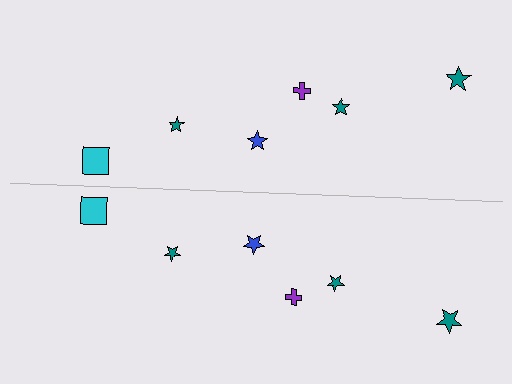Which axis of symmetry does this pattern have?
The pattern has a horizontal axis of symmetry running through the center of the image.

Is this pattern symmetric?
Yes, this pattern has bilateral (reflection) symmetry.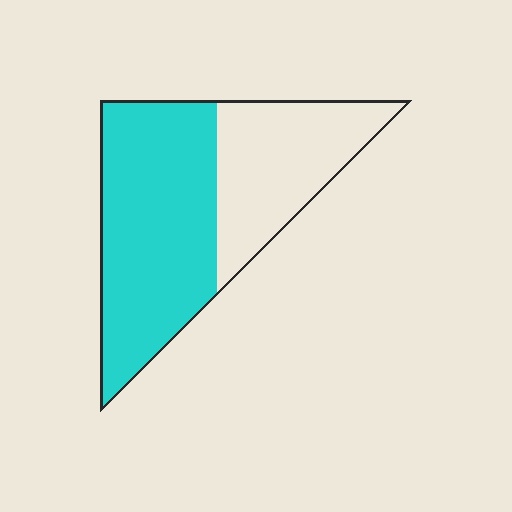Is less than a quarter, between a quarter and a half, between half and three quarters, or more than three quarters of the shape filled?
Between half and three quarters.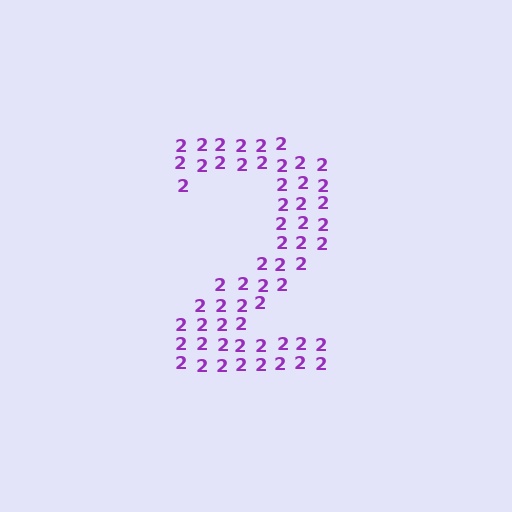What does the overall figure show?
The overall figure shows the digit 2.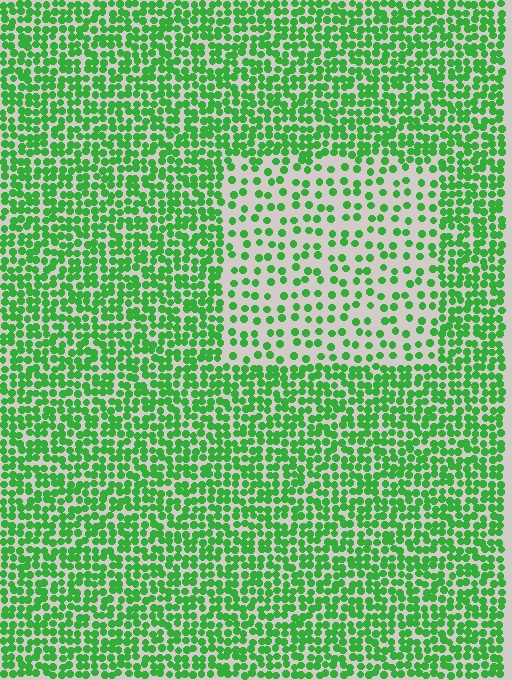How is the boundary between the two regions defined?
The boundary is defined by a change in element density (approximately 2.3x ratio). All elements are the same color, size, and shape.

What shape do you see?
I see a rectangle.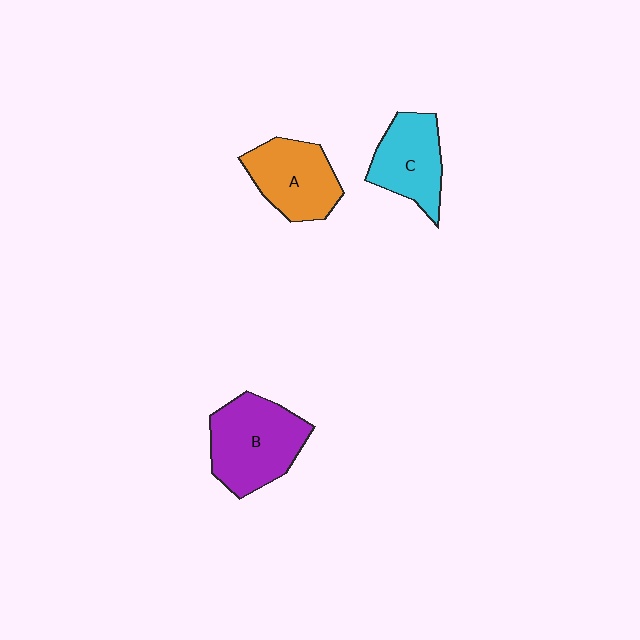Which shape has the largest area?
Shape B (purple).